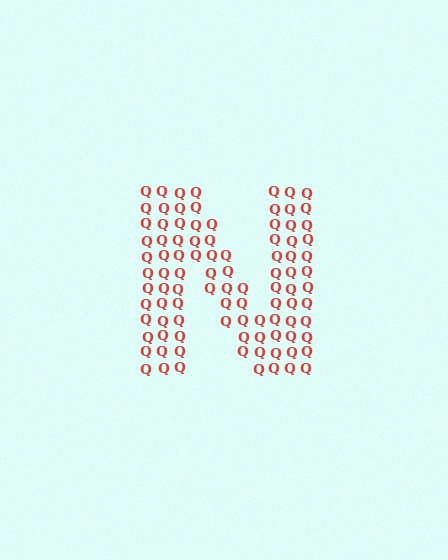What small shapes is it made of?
It is made of small letter Q's.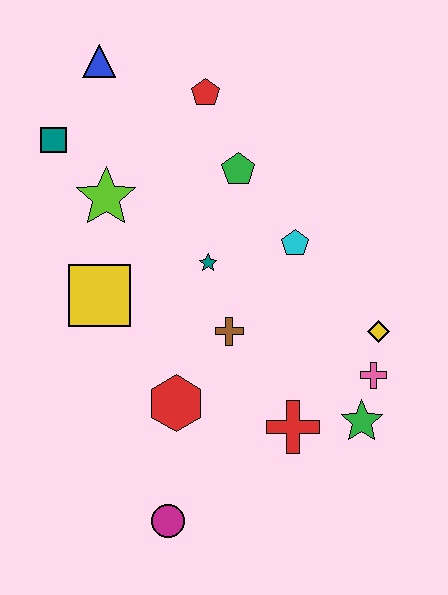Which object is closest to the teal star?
The brown cross is closest to the teal star.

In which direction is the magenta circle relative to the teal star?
The magenta circle is below the teal star.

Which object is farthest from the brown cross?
The blue triangle is farthest from the brown cross.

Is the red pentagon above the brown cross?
Yes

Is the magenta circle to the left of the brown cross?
Yes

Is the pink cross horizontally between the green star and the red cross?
No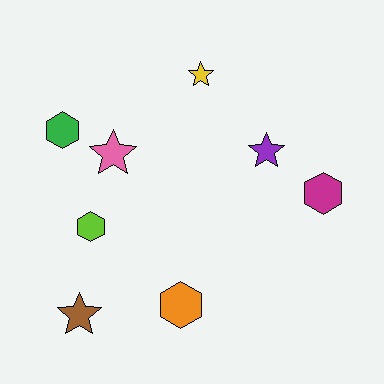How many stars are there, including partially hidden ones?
There are 4 stars.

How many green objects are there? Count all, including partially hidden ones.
There is 1 green object.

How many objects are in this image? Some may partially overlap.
There are 8 objects.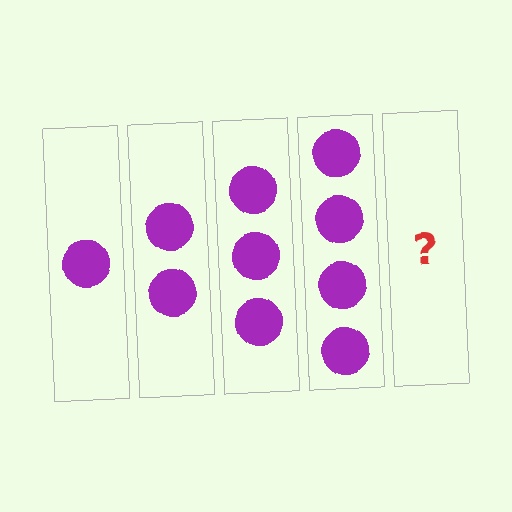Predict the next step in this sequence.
The next step is 5 circles.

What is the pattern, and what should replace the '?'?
The pattern is that each step adds one more circle. The '?' should be 5 circles.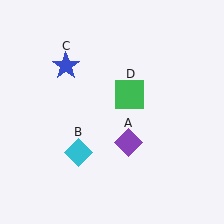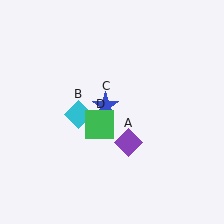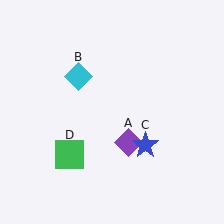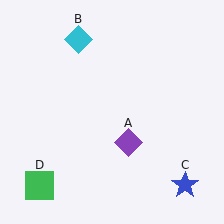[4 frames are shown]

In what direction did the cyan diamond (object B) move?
The cyan diamond (object B) moved up.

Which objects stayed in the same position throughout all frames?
Purple diamond (object A) remained stationary.